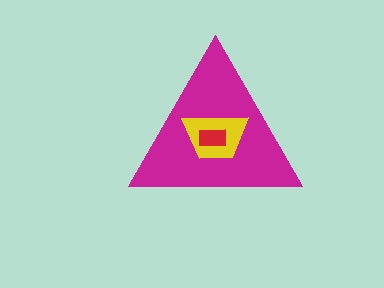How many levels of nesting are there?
3.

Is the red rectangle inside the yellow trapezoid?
Yes.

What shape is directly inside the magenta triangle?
The yellow trapezoid.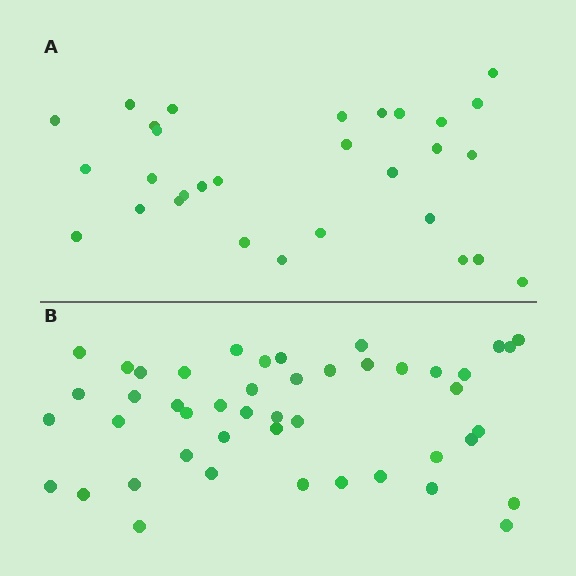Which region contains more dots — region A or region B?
Region B (the bottom region) has more dots.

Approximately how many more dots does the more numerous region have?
Region B has approximately 15 more dots than region A.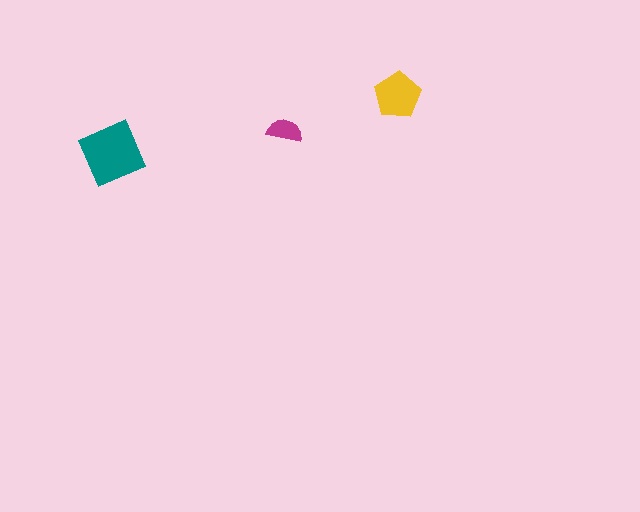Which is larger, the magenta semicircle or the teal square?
The teal square.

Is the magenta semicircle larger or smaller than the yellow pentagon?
Smaller.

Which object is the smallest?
The magenta semicircle.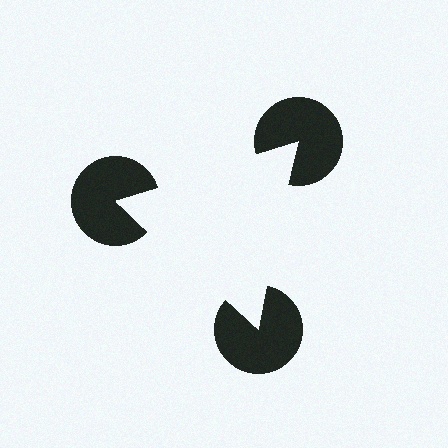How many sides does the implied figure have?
3 sides.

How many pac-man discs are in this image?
There are 3 — one at each vertex of the illusory triangle.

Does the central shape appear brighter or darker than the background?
It typically appears slightly brighter than the background, even though no actual brightness change is drawn.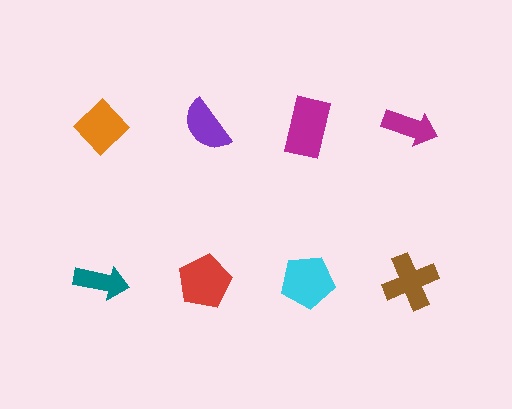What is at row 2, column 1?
A teal arrow.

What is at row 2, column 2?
A red pentagon.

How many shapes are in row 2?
4 shapes.